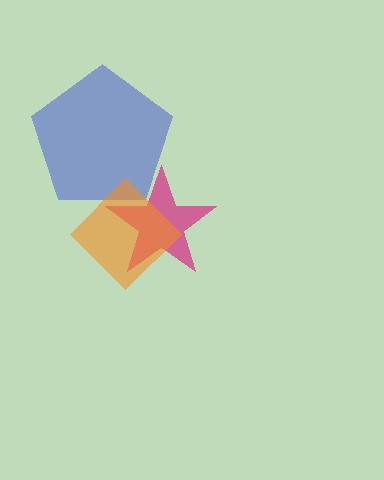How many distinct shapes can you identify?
There are 3 distinct shapes: a blue pentagon, a magenta star, an orange diamond.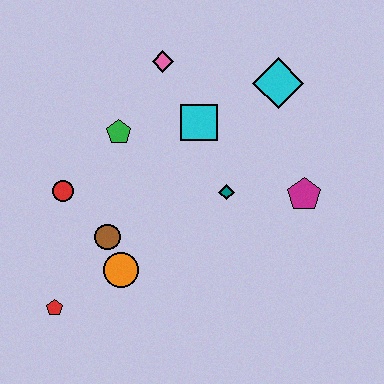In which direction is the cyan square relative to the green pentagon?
The cyan square is to the right of the green pentagon.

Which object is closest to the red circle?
The brown circle is closest to the red circle.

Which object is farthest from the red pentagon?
The cyan diamond is farthest from the red pentagon.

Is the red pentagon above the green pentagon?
No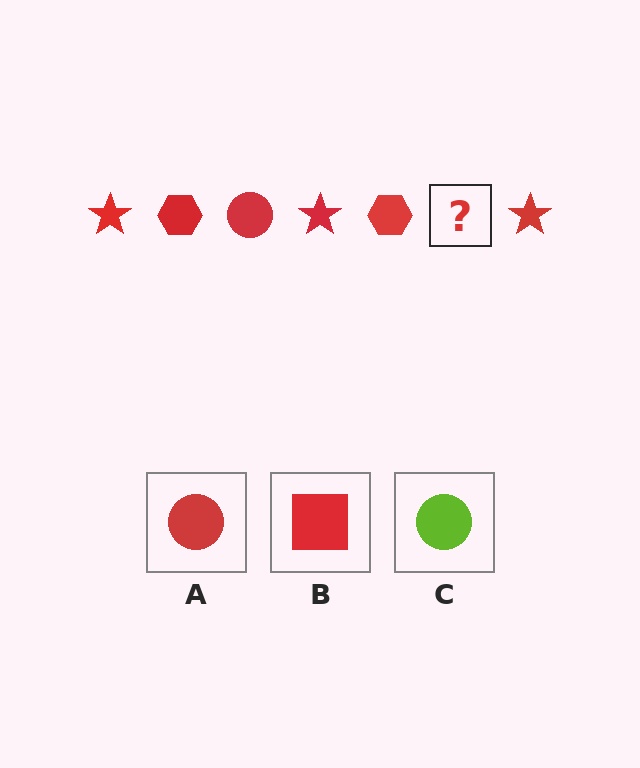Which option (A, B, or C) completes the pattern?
A.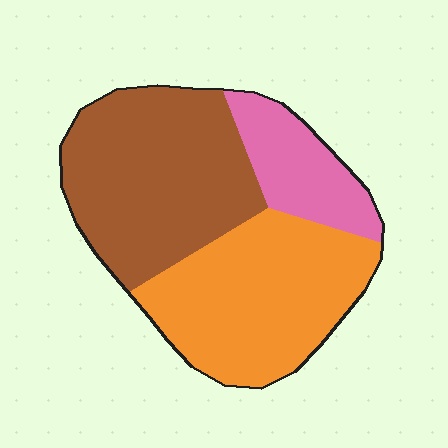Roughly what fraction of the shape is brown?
Brown takes up about two fifths (2/5) of the shape.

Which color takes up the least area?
Pink, at roughly 15%.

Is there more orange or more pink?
Orange.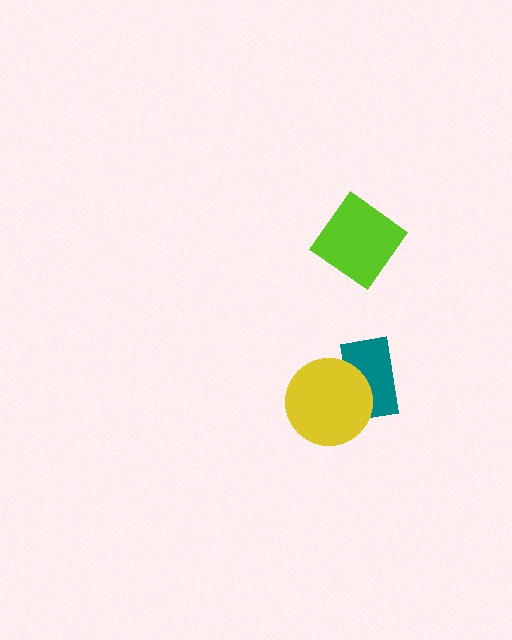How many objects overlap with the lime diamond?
0 objects overlap with the lime diamond.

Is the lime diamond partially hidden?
No, no other shape covers it.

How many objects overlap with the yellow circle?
1 object overlaps with the yellow circle.